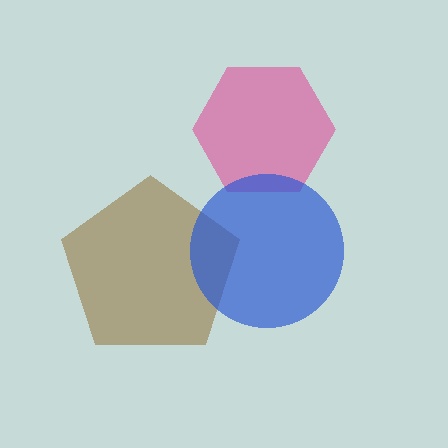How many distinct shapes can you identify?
There are 3 distinct shapes: a brown pentagon, a pink hexagon, a blue circle.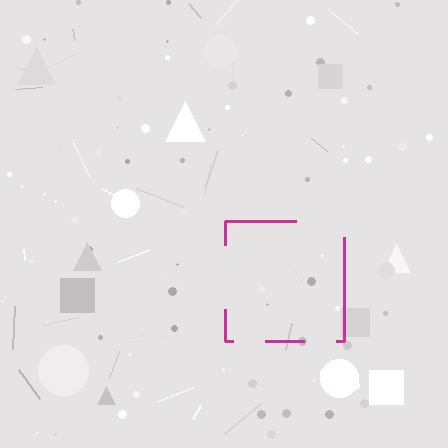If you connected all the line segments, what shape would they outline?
They would outline a square.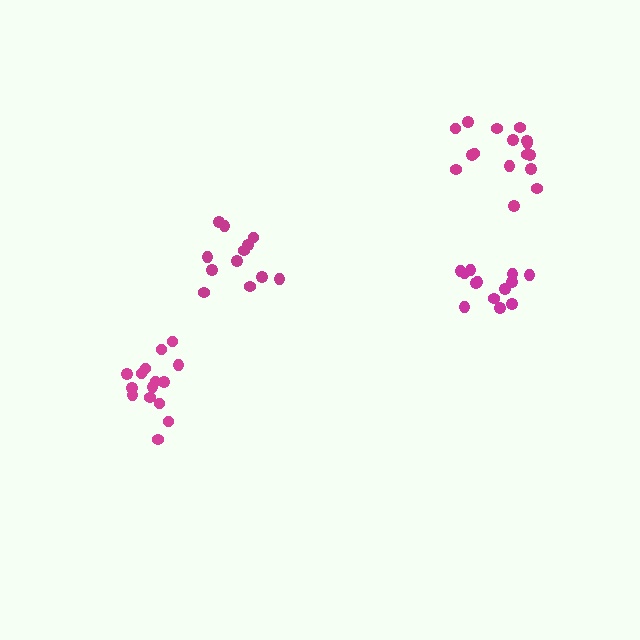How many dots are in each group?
Group 1: 12 dots, Group 2: 16 dots, Group 3: 13 dots, Group 4: 15 dots (56 total).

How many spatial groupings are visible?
There are 4 spatial groupings.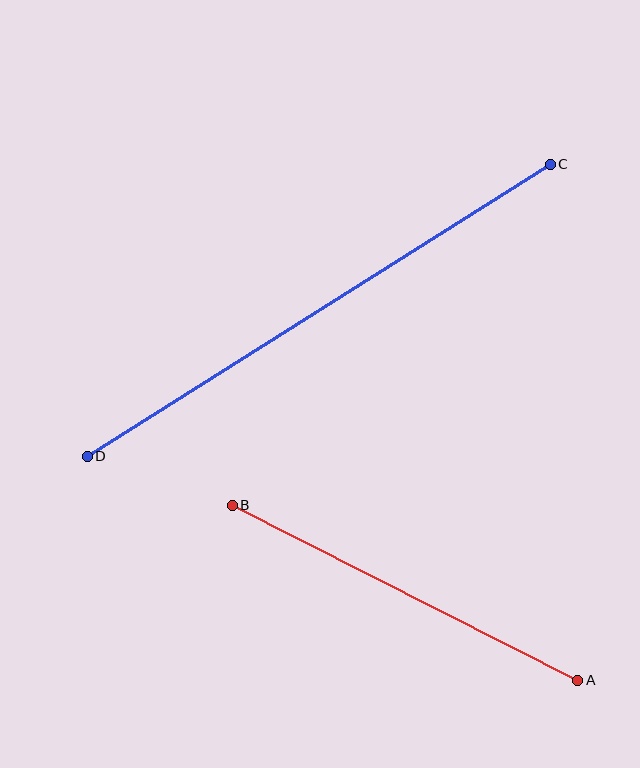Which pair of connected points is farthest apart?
Points C and D are farthest apart.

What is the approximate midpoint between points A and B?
The midpoint is at approximately (405, 593) pixels.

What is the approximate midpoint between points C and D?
The midpoint is at approximately (319, 310) pixels.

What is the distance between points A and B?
The distance is approximately 387 pixels.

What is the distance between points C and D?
The distance is approximately 548 pixels.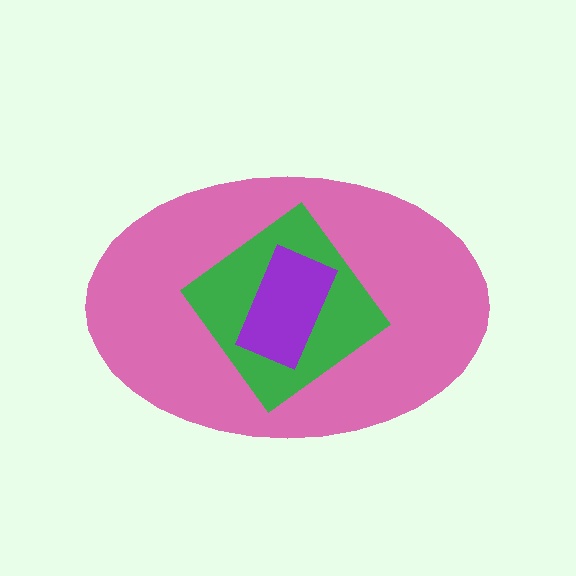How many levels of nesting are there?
3.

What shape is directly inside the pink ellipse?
The green diamond.